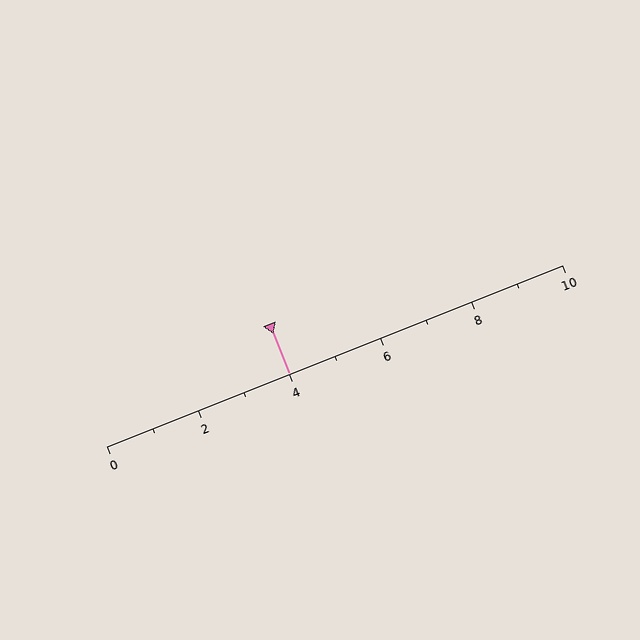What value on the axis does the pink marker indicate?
The marker indicates approximately 4.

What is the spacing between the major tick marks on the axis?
The major ticks are spaced 2 apart.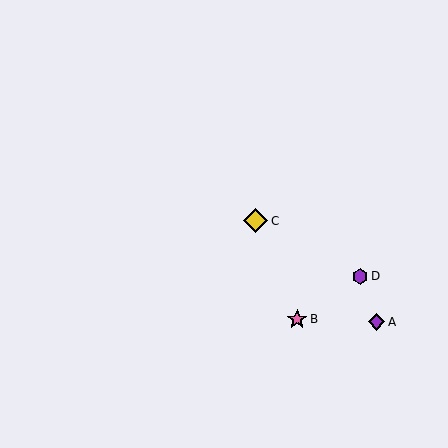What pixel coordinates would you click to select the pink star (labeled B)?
Click at (297, 319) to select the pink star B.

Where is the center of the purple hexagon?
The center of the purple hexagon is at (360, 276).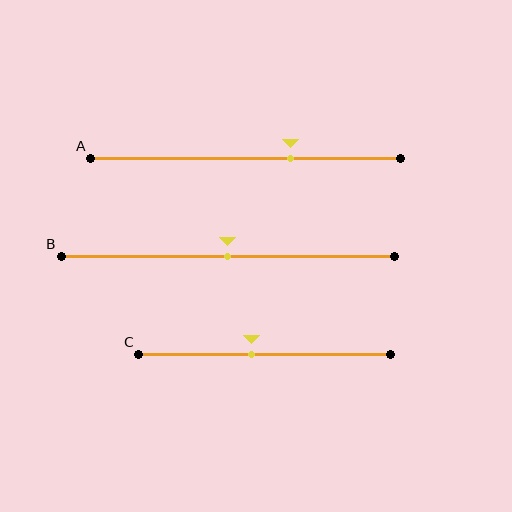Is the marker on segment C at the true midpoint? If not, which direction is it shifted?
No, the marker on segment C is shifted to the left by about 5% of the segment length.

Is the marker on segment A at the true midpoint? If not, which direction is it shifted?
No, the marker on segment A is shifted to the right by about 15% of the segment length.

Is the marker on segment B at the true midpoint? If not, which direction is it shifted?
Yes, the marker on segment B is at the true midpoint.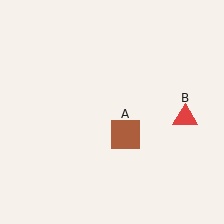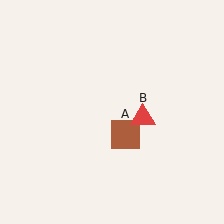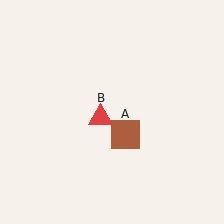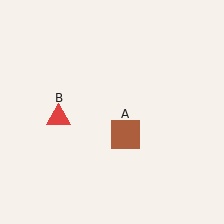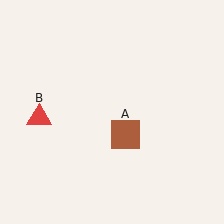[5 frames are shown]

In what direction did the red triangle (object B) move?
The red triangle (object B) moved left.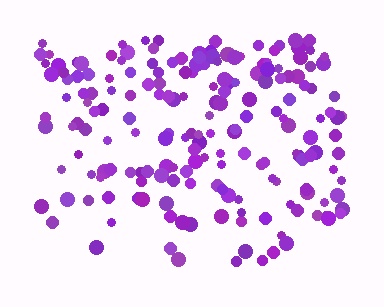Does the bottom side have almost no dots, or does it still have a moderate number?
Still a moderate number, just noticeably fewer than the top.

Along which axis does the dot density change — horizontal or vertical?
Vertical.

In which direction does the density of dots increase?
From bottom to top, with the top side densest.